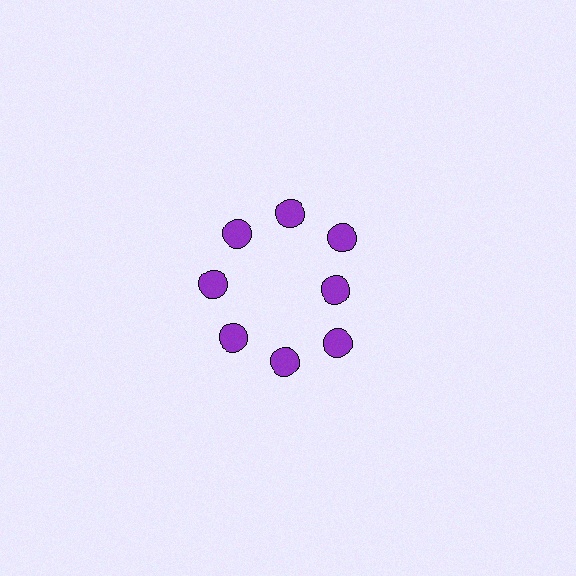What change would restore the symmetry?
The symmetry would be restored by moving it outward, back onto the ring so that all 8 circles sit at equal angles and equal distance from the center.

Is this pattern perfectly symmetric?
No. The 8 purple circles are arranged in a ring, but one element near the 3 o'clock position is pulled inward toward the center, breaking the 8-fold rotational symmetry.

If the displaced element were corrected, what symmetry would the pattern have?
It would have 8-fold rotational symmetry — the pattern would map onto itself every 45 degrees.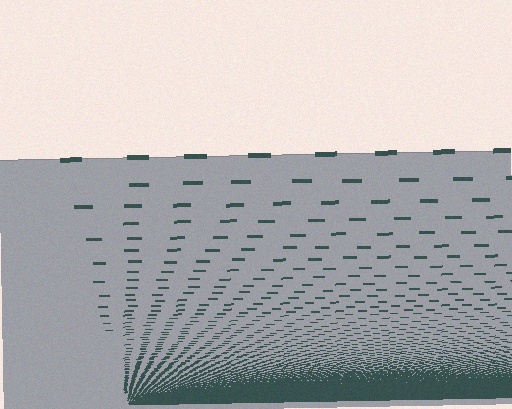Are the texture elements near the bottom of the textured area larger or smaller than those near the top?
Smaller. The gradient is inverted — elements near the bottom are smaller and denser.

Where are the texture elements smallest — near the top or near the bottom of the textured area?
Near the bottom.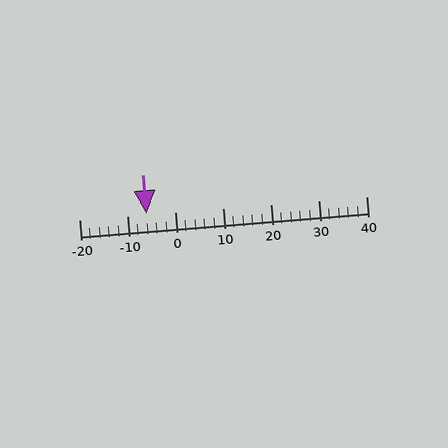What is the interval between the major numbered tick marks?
The major tick marks are spaced 10 units apart.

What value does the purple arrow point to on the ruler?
The purple arrow points to approximately -6.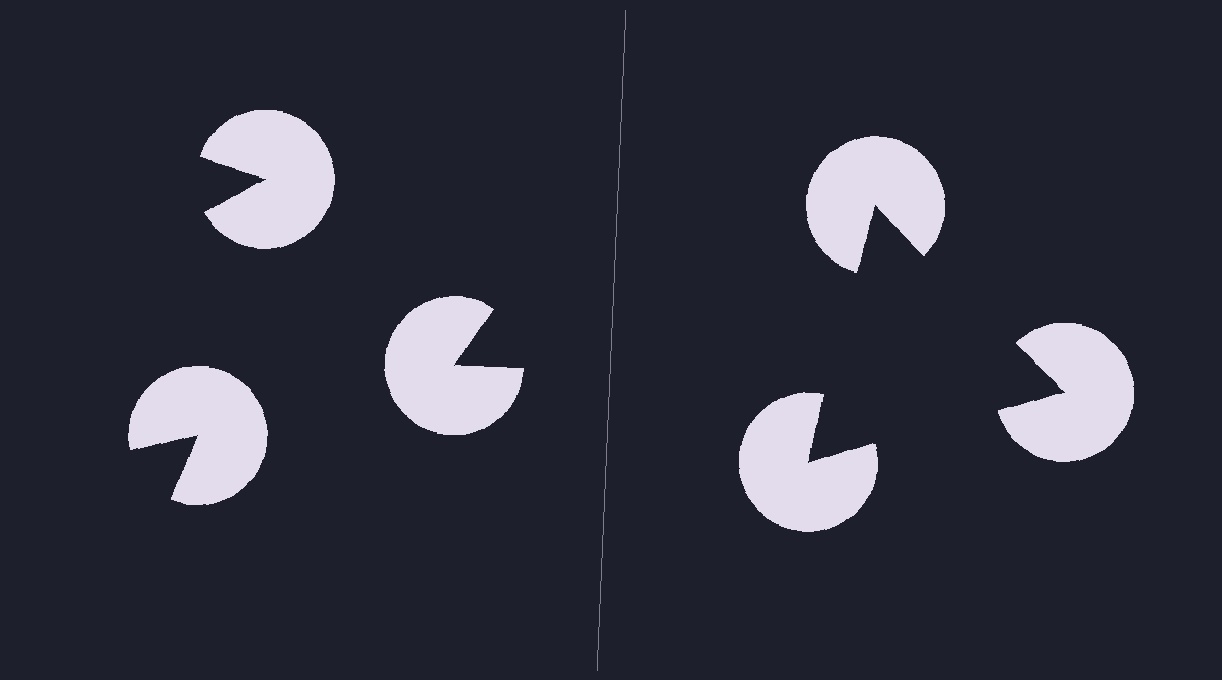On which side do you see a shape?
An illusory triangle appears on the right side. On the left side the wedge cuts are rotated, so no coherent shape forms.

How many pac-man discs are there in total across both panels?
6 — 3 on each side.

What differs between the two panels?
The pac-man discs are positioned identically on both sides; only the wedge orientations differ. On the right they align to a triangle; on the left they are misaligned.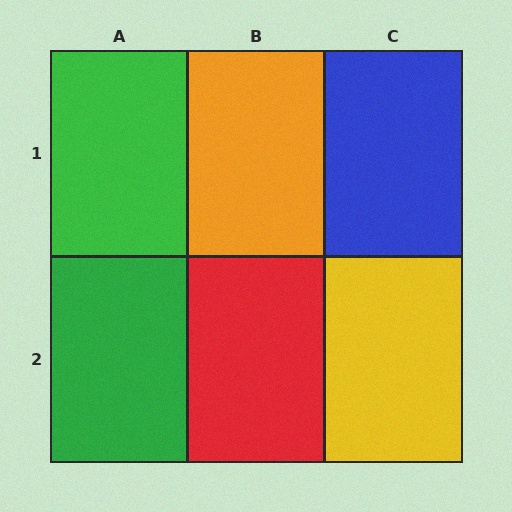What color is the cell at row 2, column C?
Yellow.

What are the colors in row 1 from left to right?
Green, orange, blue.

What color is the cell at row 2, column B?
Red.